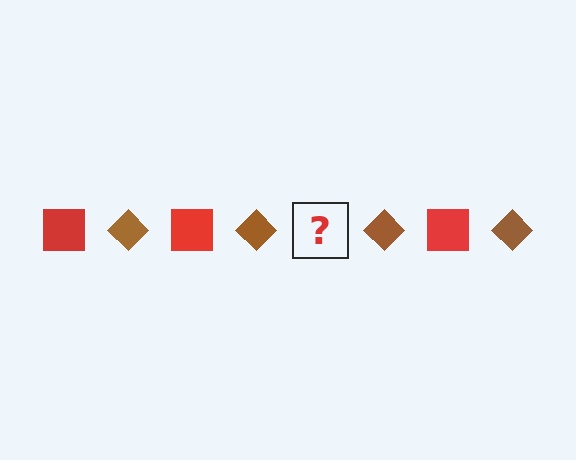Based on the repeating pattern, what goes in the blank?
The blank should be a red square.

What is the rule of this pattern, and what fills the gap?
The rule is that the pattern alternates between red square and brown diamond. The gap should be filled with a red square.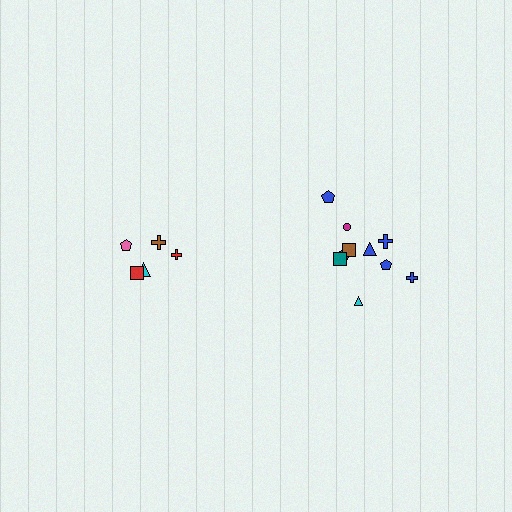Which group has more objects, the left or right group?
The right group.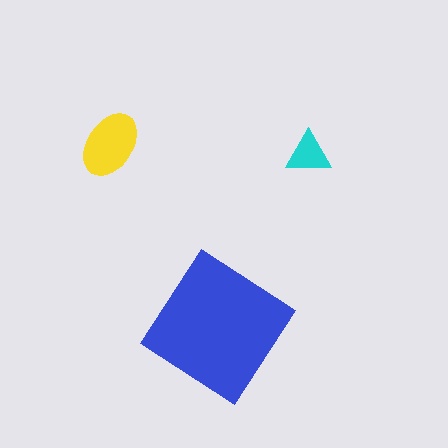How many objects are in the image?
There are 3 objects in the image.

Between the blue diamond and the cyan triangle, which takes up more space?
The blue diamond.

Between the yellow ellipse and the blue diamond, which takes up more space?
The blue diamond.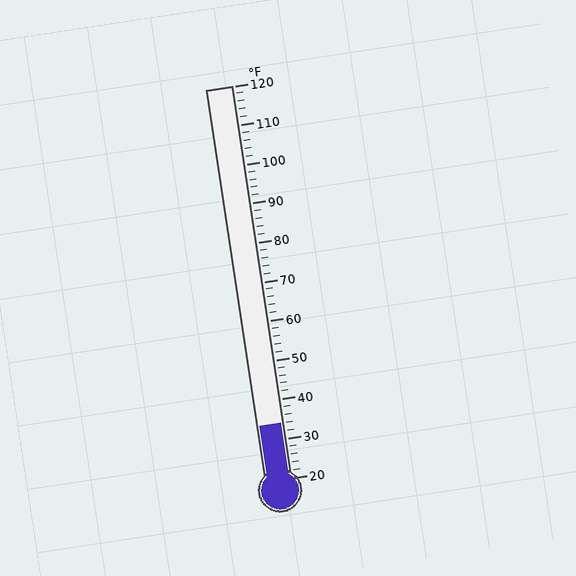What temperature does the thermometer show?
The thermometer shows approximately 34°F.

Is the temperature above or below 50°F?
The temperature is below 50°F.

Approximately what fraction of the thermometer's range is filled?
The thermometer is filled to approximately 15% of its range.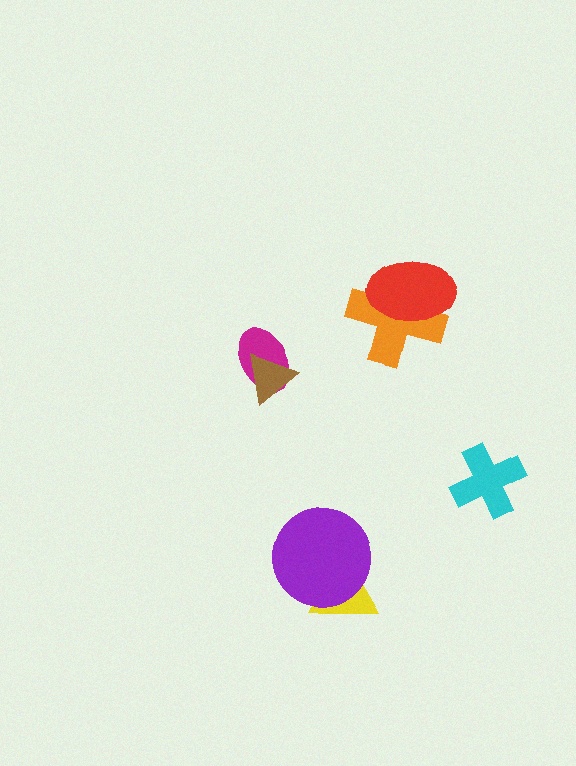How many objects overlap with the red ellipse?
1 object overlaps with the red ellipse.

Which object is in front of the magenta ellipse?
The brown triangle is in front of the magenta ellipse.